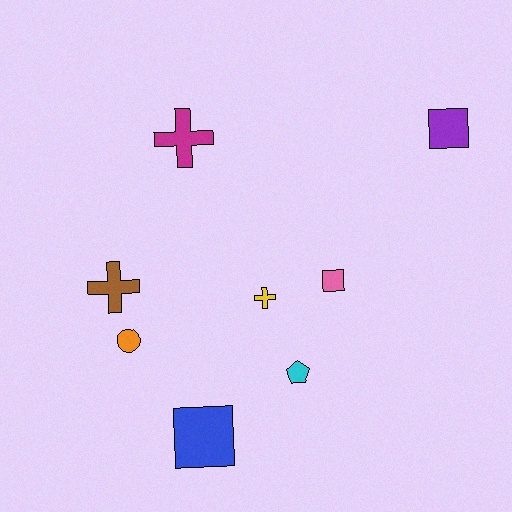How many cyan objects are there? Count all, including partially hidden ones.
There is 1 cyan object.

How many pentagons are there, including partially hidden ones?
There is 1 pentagon.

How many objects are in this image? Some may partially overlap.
There are 8 objects.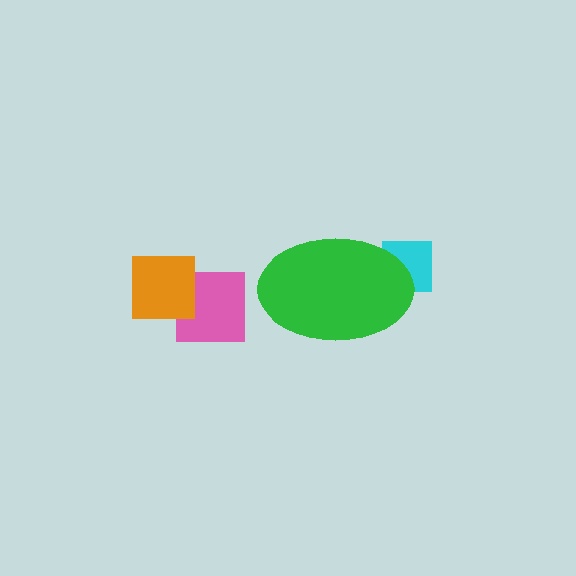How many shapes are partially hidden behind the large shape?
1 shape is partially hidden.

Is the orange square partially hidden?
No, the orange square is fully visible.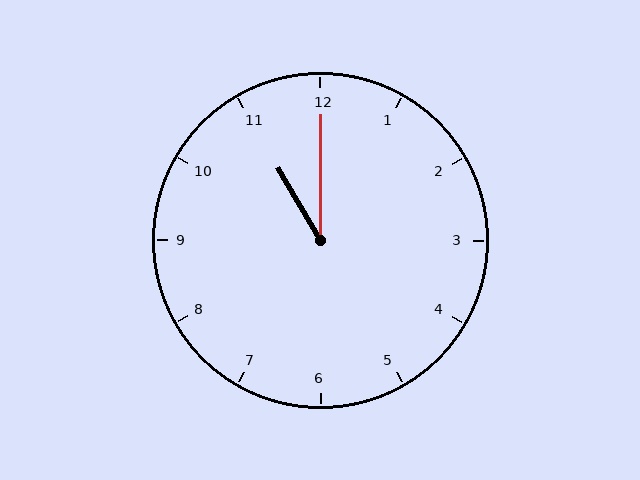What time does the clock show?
11:00.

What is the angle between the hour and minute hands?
Approximately 30 degrees.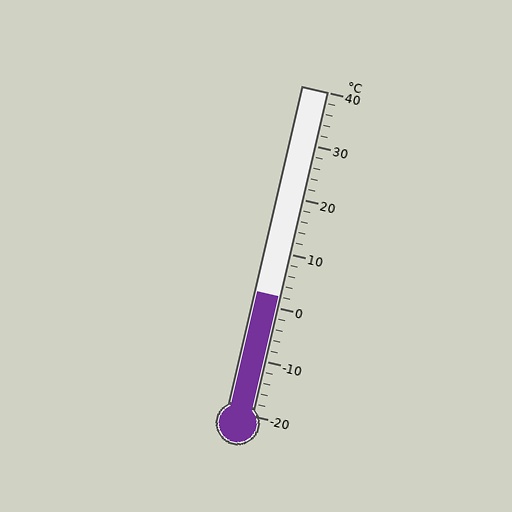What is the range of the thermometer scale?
The thermometer scale ranges from -20°C to 40°C.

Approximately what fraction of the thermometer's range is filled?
The thermometer is filled to approximately 35% of its range.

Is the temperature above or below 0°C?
The temperature is above 0°C.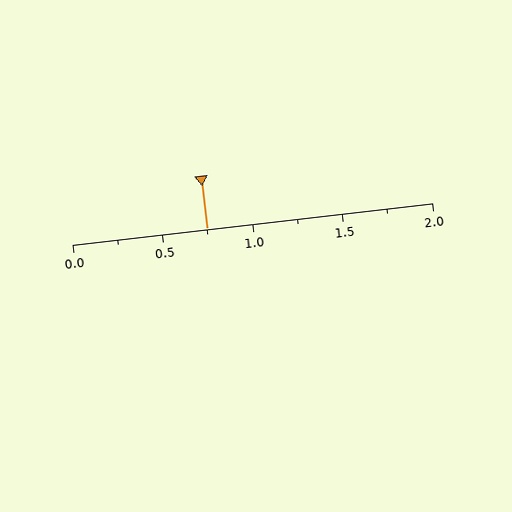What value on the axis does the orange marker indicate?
The marker indicates approximately 0.75.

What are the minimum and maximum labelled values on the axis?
The axis runs from 0.0 to 2.0.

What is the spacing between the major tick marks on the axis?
The major ticks are spaced 0.5 apart.